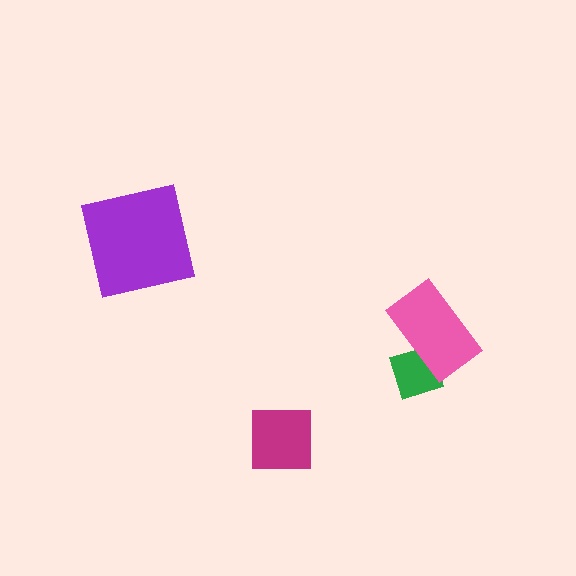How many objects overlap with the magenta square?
0 objects overlap with the magenta square.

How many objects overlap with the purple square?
0 objects overlap with the purple square.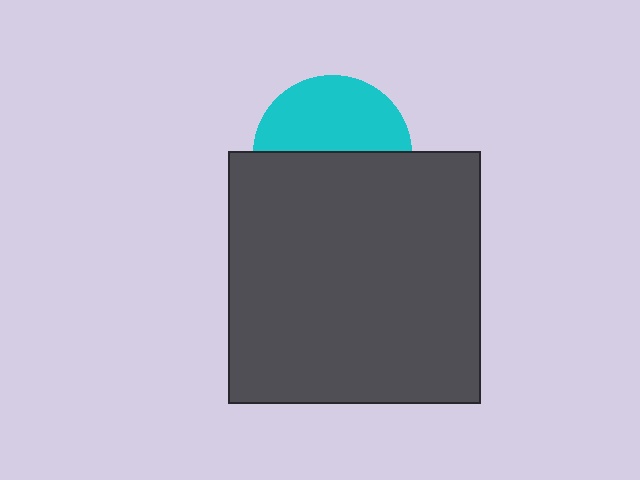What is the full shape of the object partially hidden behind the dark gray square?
The partially hidden object is a cyan circle.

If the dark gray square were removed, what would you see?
You would see the complete cyan circle.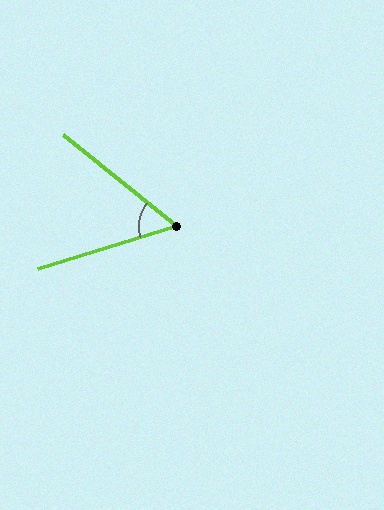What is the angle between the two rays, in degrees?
Approximately 56 degrees.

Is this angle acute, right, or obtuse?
It is acute.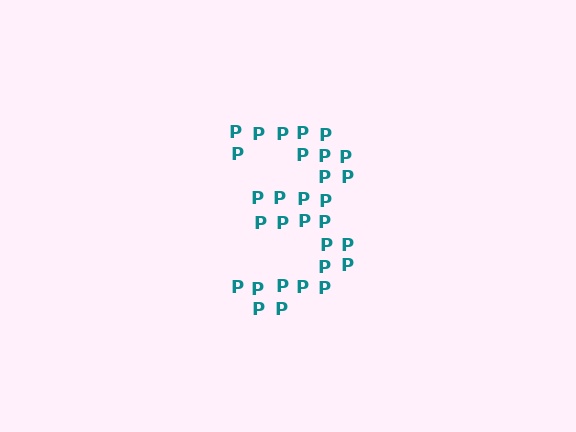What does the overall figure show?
The overall figure shows the digit 3.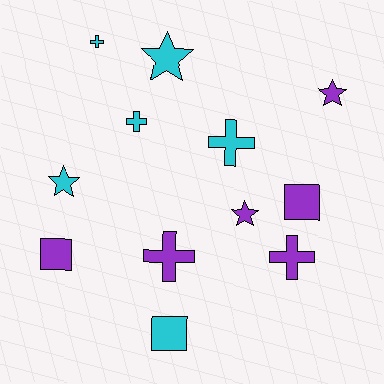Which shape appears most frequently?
Cross, with 5 objects.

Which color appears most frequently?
Cyan, with 6 objects.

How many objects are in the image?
There are 12 objects.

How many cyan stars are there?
There are 2 cyan stars.